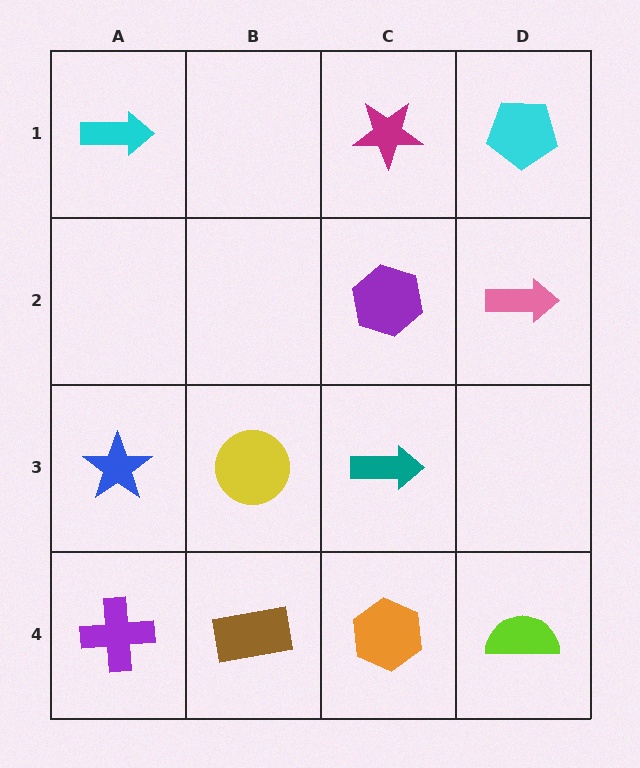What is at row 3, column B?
A yellow circle.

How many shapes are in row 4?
4 shapes.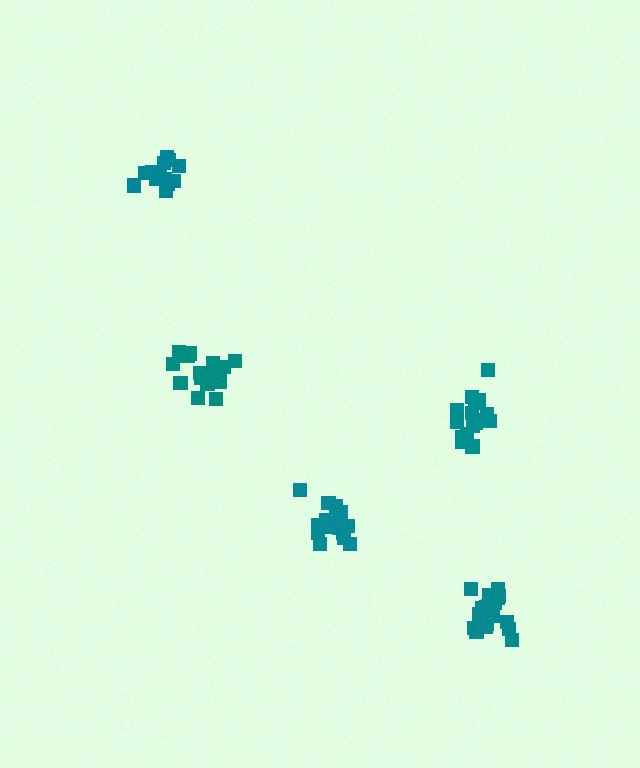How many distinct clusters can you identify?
There are 5 distinct clusters.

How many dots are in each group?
Group 1: 19 dots, Group 2: 18 dots, Group 3: 17 dots, Group 4: 17 dots, Group 5: 14 dots (85 total).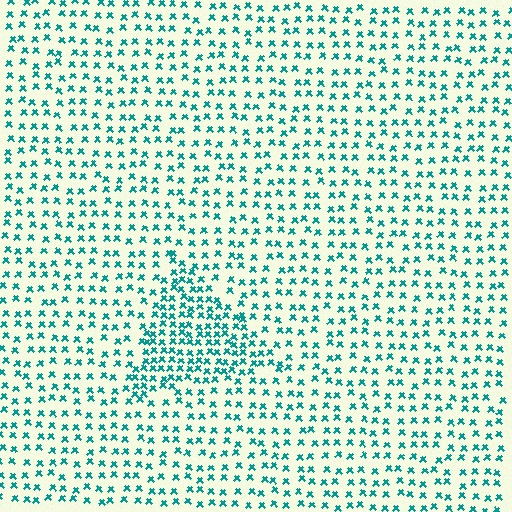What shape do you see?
I see a triangle.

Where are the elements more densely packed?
The elements are more densely packed inside the triangle boundary.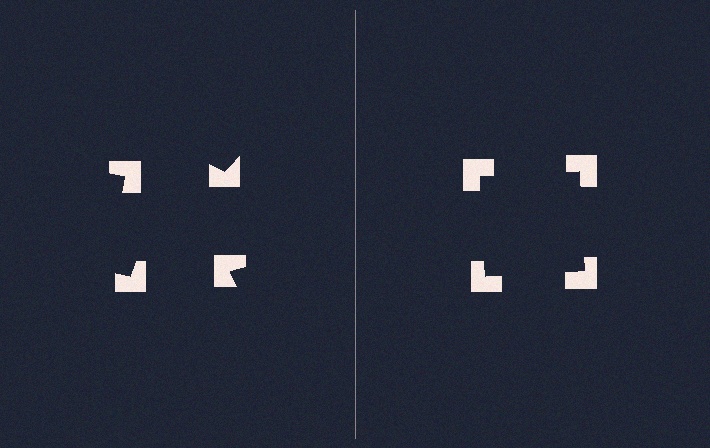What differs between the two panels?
The notched squares are positioned identically on both sides; only the wedge orientations differ. On the right they align to a square; on the left they are misaligned.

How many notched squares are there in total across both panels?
8 — 4 on each side.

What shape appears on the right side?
An illusory square.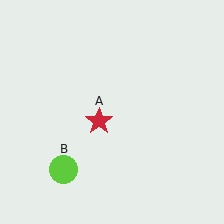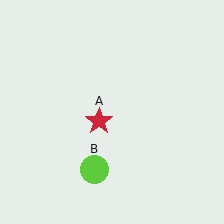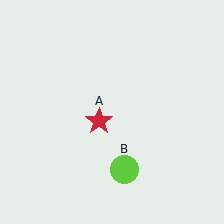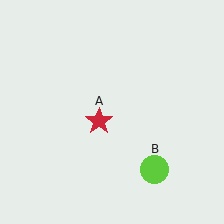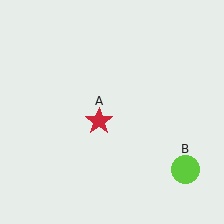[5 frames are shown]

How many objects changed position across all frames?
1 object changed position: lime circle (object B).